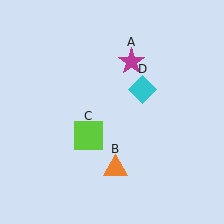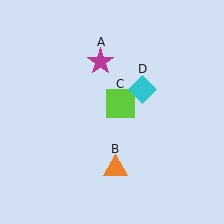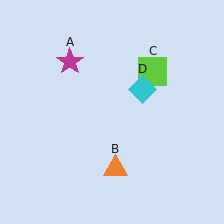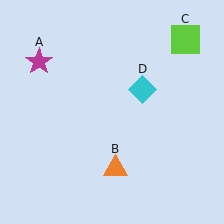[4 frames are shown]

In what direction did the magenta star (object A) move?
The magenta star (object A) moved left.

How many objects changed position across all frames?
2 objects changed position: magenta star (object A), lime square (object C).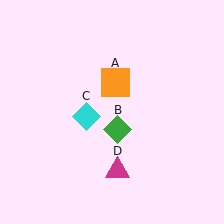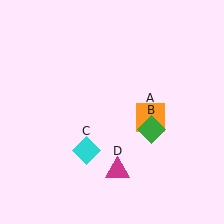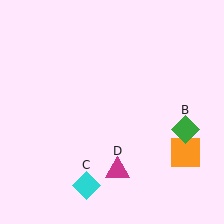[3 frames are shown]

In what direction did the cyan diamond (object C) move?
The cyan diamond (object C) moved down.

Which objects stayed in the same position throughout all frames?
Magenta triangle (object D) remained stationary.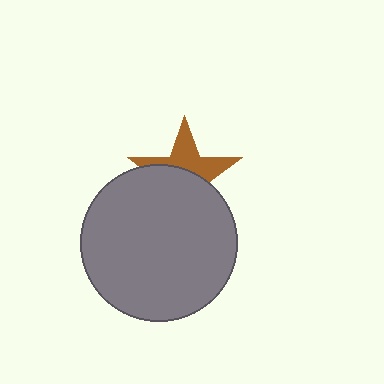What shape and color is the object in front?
The object in front is a gray circle.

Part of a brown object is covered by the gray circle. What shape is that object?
It is a star.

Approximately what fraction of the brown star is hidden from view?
Roughly 57% of the brown star is hidden behind the gray circle.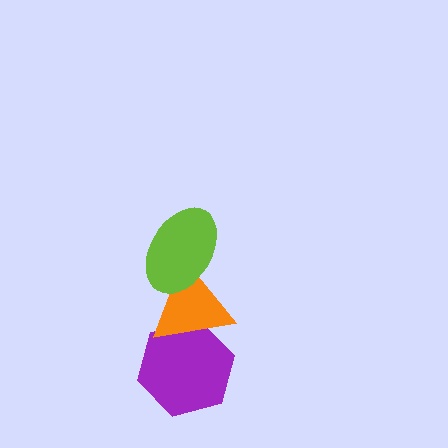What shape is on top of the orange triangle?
The lime ellipse is on top of the orange triangle.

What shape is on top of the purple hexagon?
The orange triangle is on top of the purple hexagon.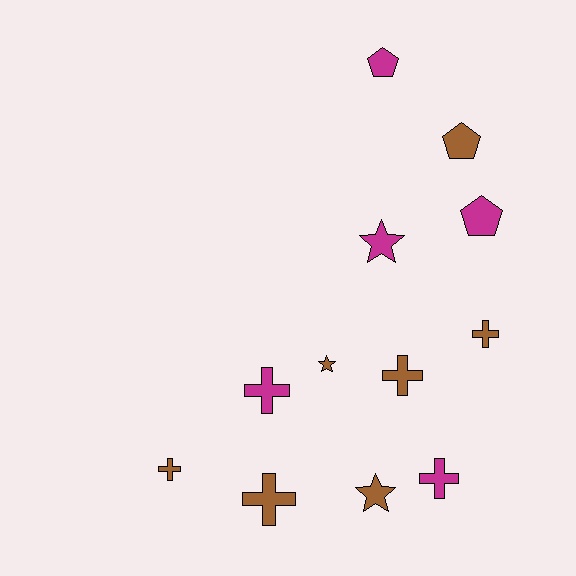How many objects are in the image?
There are 12 objects.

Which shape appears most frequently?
Cross, with 6 objects.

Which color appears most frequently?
Brown, with 7 objects.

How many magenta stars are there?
There is 1 magenta star.